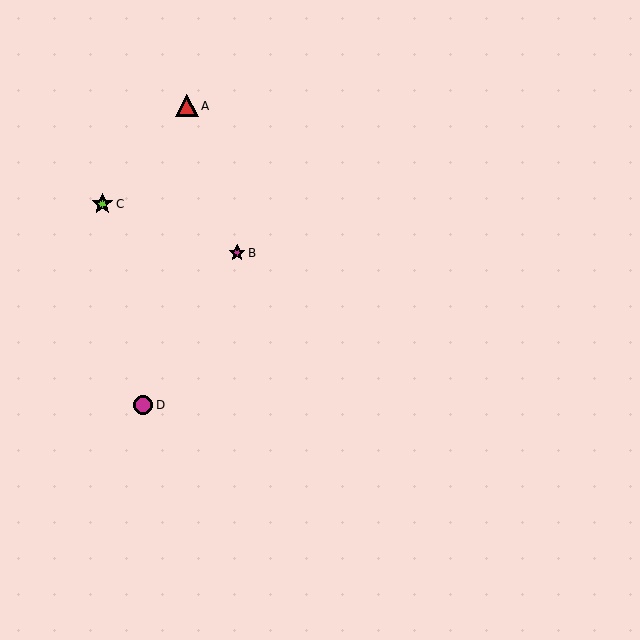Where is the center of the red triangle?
The center of the red triangle is at (187, 106).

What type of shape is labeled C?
Shape C is a lime star.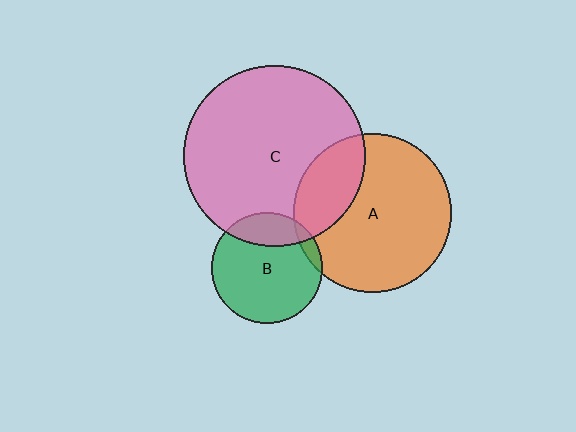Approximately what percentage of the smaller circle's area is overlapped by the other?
Approximately 20%.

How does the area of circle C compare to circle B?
Approximately 2.7 times.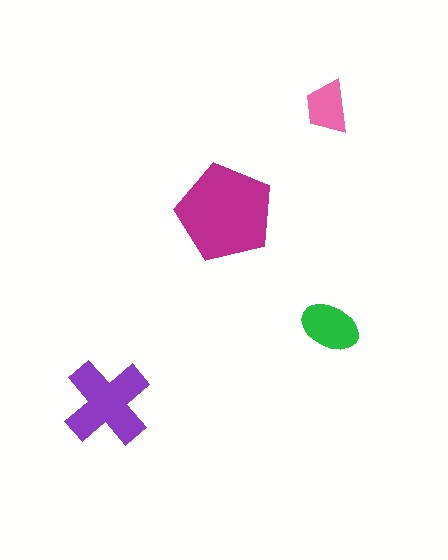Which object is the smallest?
The pink trapezoid.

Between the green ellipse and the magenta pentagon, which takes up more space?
The magenta pentagon.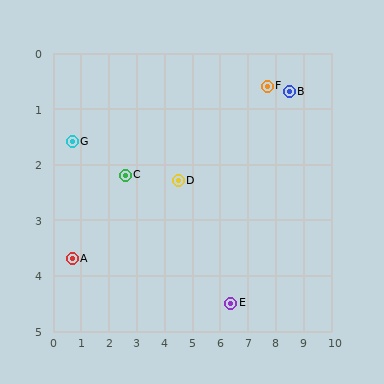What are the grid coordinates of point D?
Point D is at approximately (4.5, 2.3).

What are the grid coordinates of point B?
Point B is at approximately (8.5, 0.7).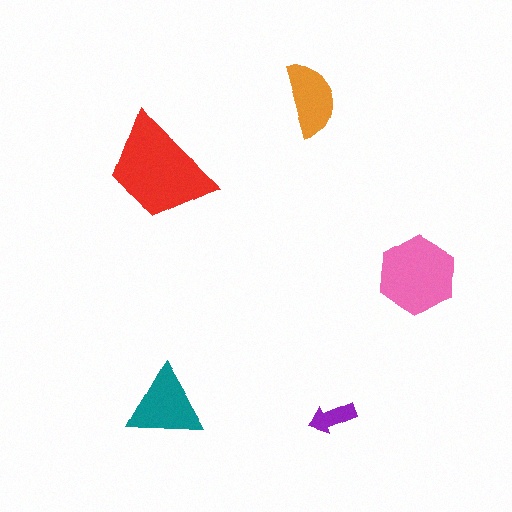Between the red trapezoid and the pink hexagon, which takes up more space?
The red trapezoid.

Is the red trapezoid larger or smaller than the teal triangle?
Larger.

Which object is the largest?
The red trapezoid.